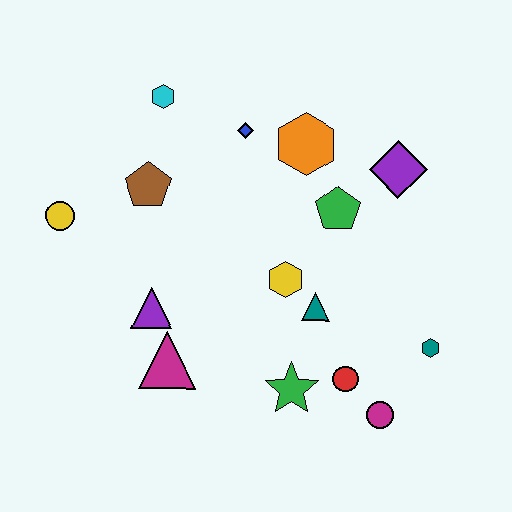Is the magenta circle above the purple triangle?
No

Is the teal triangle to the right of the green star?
Yes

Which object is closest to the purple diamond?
The green pentagon is closest to the purple diamond.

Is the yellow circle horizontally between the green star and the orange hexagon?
No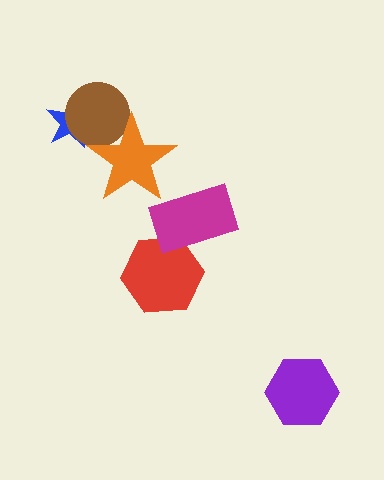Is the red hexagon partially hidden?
Yes, it is partially covered by another shape.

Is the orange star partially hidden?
No, no other shape covers it.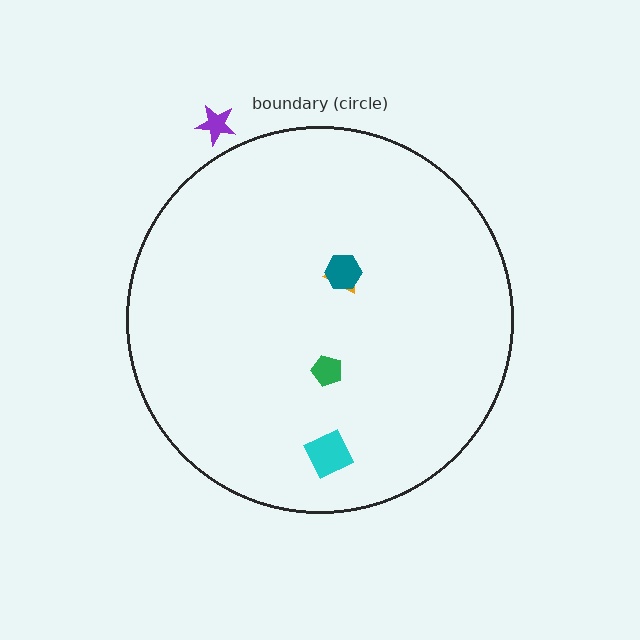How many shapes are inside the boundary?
4 inside, 1 outside.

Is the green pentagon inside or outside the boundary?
Inside.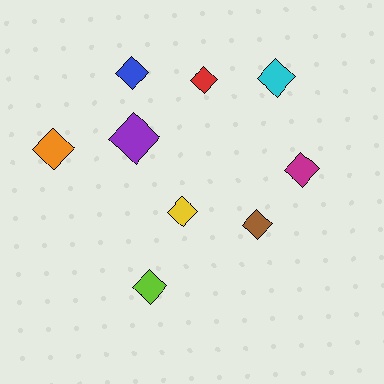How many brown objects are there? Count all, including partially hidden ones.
There is 1 brown object.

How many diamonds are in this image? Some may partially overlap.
There are 9 diamonds.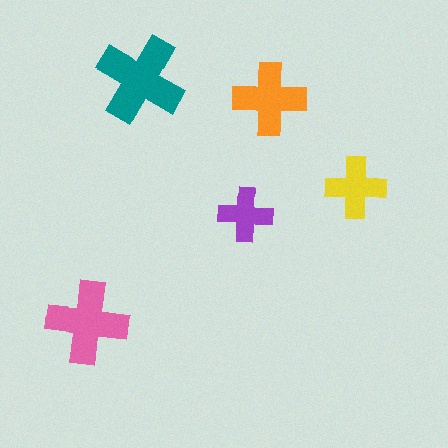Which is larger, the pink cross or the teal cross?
The teal one.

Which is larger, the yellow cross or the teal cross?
The teal one.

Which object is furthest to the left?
The pink cross is leftmost.